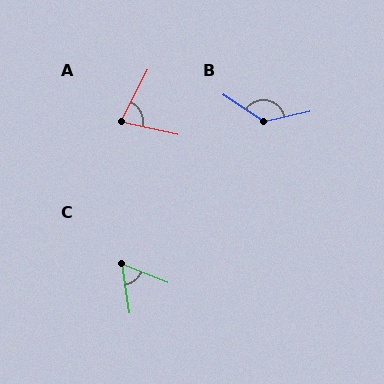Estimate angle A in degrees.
Approximately 74 degrees.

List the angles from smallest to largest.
C (59°), A (74°), B (133°).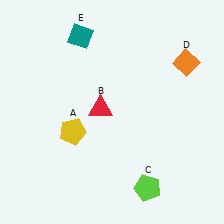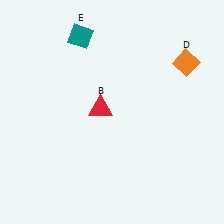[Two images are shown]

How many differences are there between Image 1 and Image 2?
There are 2 differences between the two images.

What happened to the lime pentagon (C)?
The lime pentagon (C) was removed in Image 2. It was in the bottom-right area of Image 1.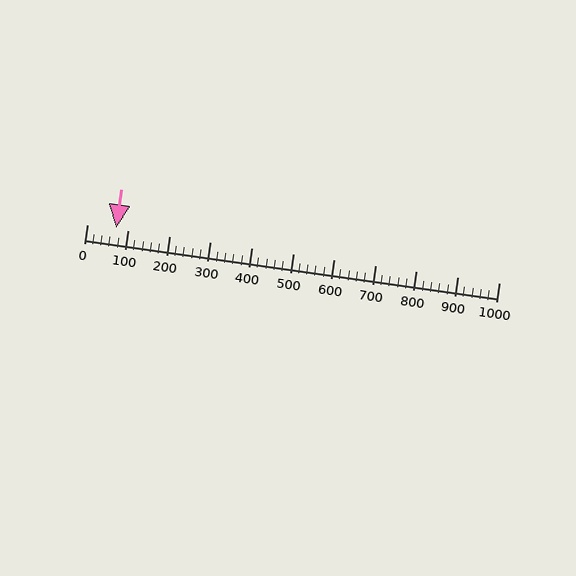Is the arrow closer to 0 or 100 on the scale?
The arrow is closer to 100.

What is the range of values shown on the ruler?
The ruler shows values from 0 to 1000.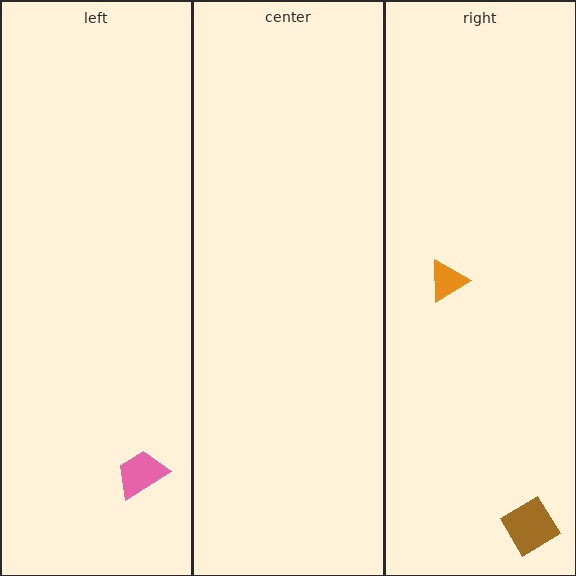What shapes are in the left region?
The pink trapezoid.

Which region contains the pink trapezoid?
The left region.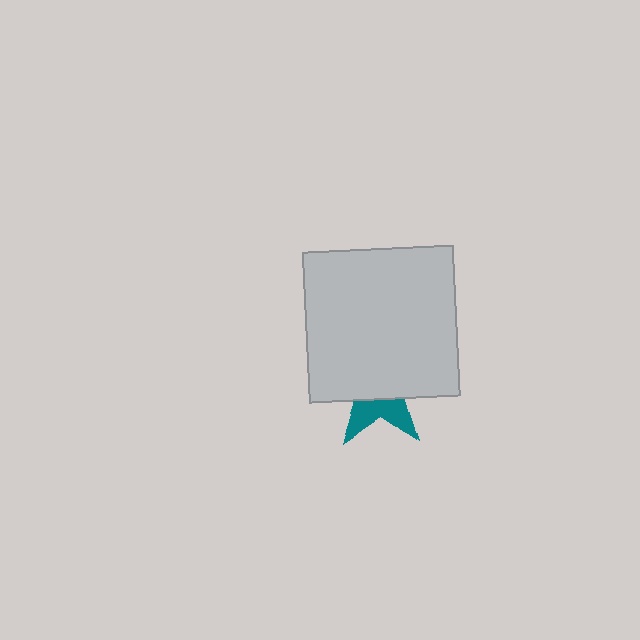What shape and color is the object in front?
The object in front is a light gray square.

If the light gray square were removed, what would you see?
You would see the complete teal star.